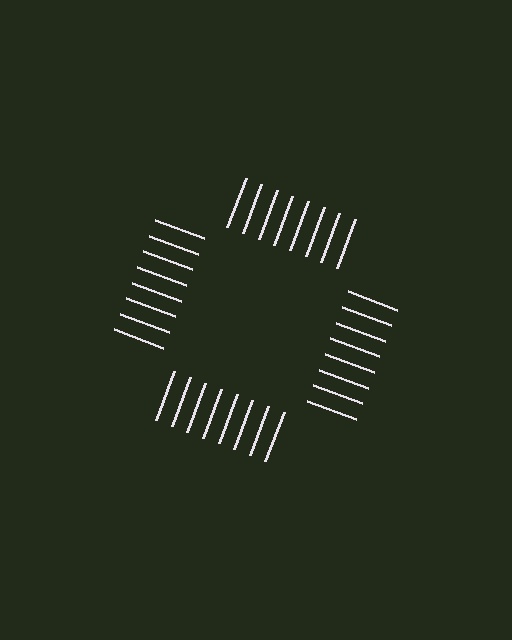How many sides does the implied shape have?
4 sides — the line-ends trace a square.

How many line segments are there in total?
32 — 8 along each of the 4 edges.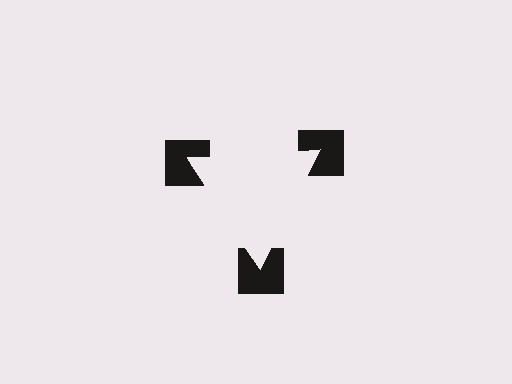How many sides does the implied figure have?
3 sides.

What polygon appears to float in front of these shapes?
An illusory triangle — its edges are inferred from the aligned wedge cuts in the notched squares, not physically drawn.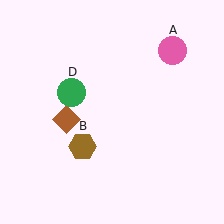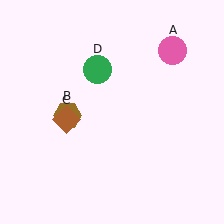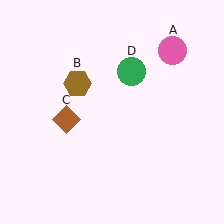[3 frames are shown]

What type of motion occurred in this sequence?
The brown hexagon (object B), green circle (object D) rotated clockwise around the center of the scene.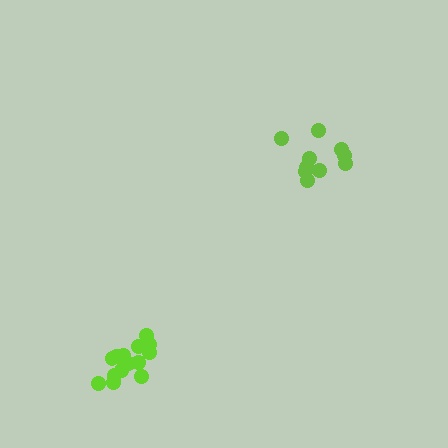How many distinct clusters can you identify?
There are 2 distinct clusters.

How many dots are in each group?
Group 1: 14 dots, Group 2: 10 dots (24 total).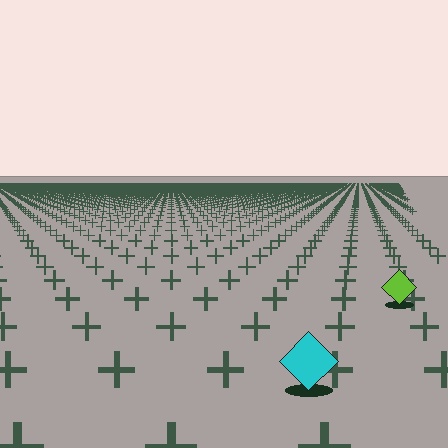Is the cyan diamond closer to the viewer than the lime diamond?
Yes. The cyan diamond is closer — you can tell from the texture gradient: the ground texture is coarser near it.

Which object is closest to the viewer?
The cyan diamond is closest. The texture marks near it are larger and more spread out.